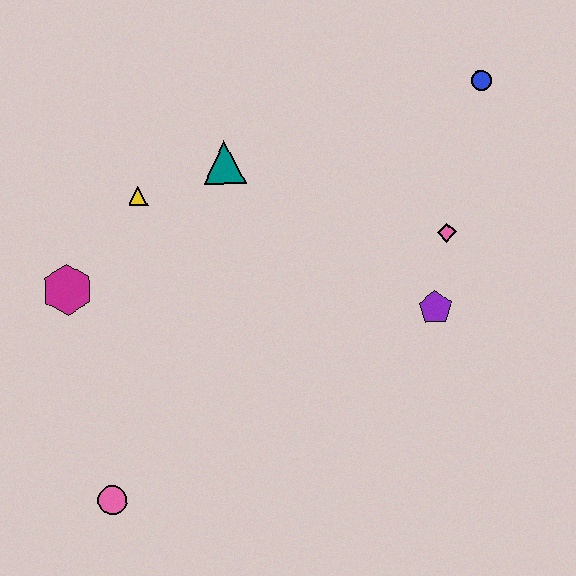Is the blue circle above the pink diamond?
Yes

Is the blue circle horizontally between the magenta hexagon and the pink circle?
No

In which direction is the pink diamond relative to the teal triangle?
The pink diamond is to the right of the teal triangle.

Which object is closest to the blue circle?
The pink diamond is closest to the blue circle.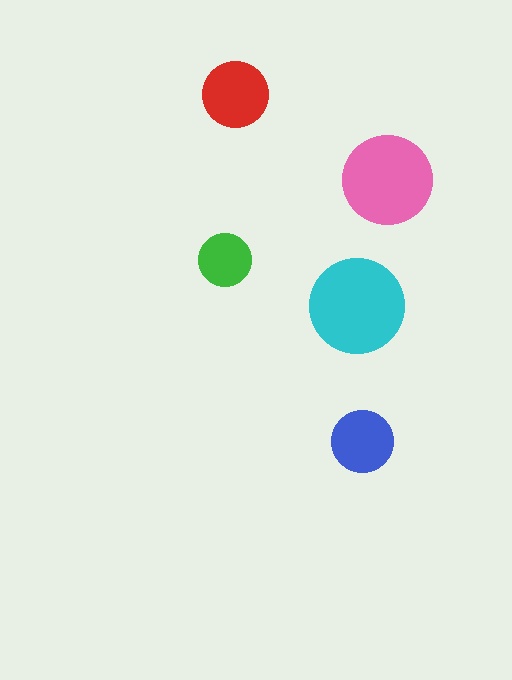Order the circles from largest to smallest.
the cyan one, the pink one, the red one, the blue one, the green one.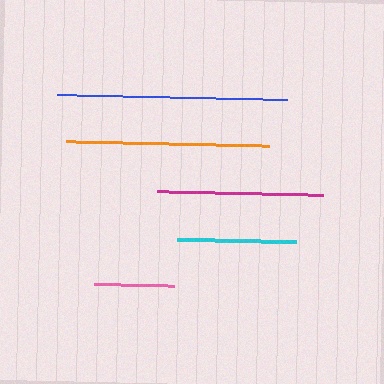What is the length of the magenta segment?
The magenta segment is approximately 166 pixels long.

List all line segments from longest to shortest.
From longest to shortest: blue, orange, magenta, cyan, pink.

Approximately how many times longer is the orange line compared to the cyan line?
The orange line is approximately 1.7 times the length of the cyan line.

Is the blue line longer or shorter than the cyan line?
The blue line is longer than the cyan line.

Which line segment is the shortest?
The pink line is the shortest at approximately 80 pixels.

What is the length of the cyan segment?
The cyan segment is approximately 119 pixels long.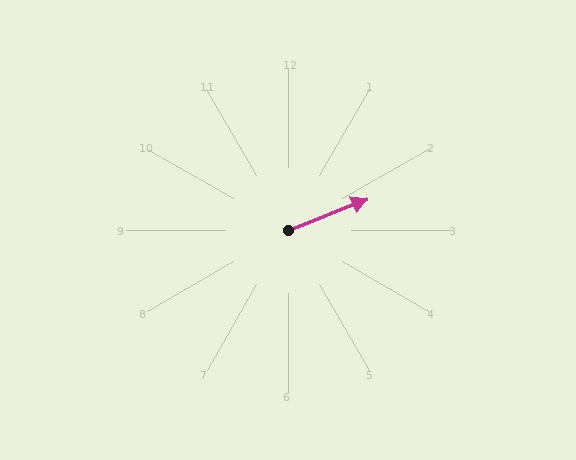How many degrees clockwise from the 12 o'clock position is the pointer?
Approximately 69 degrees.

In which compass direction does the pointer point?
East.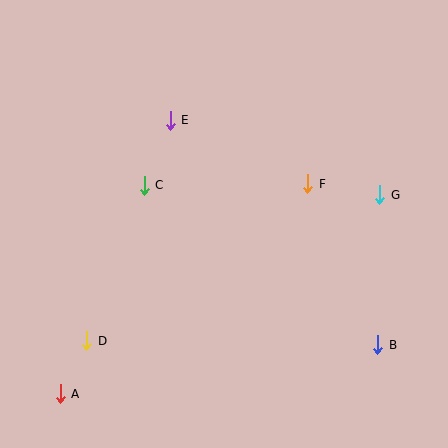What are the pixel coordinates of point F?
Point F is at (308, 184).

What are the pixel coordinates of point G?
Point G is at (380, 195).